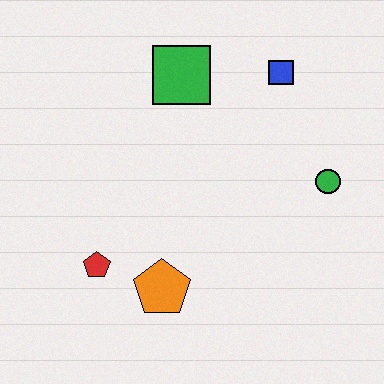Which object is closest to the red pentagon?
The orange pentagon is closest to the red pentagon.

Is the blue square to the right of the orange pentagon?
Yes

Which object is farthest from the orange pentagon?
The blue square is farthest from the orange pentagon.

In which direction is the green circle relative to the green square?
The green circle is to the right of the green square.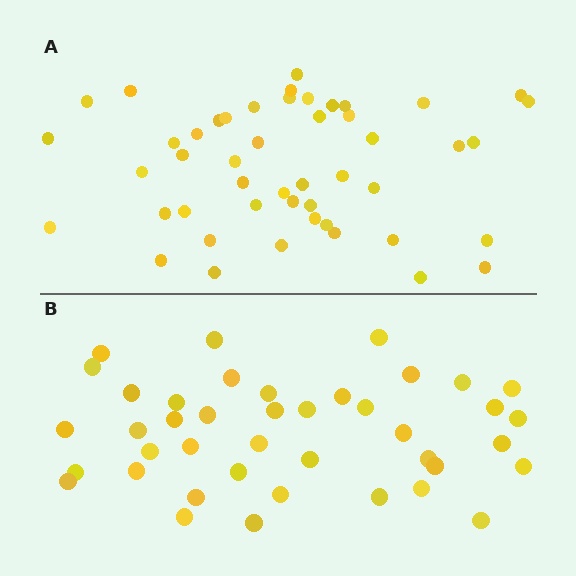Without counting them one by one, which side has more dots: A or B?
Region A (the top region) has more dots.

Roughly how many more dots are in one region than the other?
Region A has roughly 8 or so more dots than region B.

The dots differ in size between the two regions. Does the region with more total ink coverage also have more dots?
No. Region B has more total ink coverage because its dots are larger, but region A actually contains more individual dots. Total area can be misleading — the number of items is what matters here.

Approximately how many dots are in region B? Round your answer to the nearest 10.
About 40 dots. (The exact count is 41, which rounds to 40.)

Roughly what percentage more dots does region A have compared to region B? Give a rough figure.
About 15% more.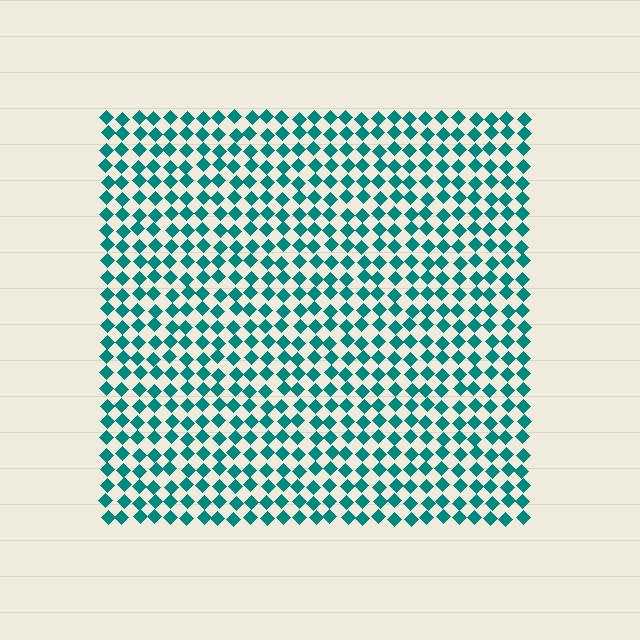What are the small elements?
The small elements are diamonds.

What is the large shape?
The large shape is a square.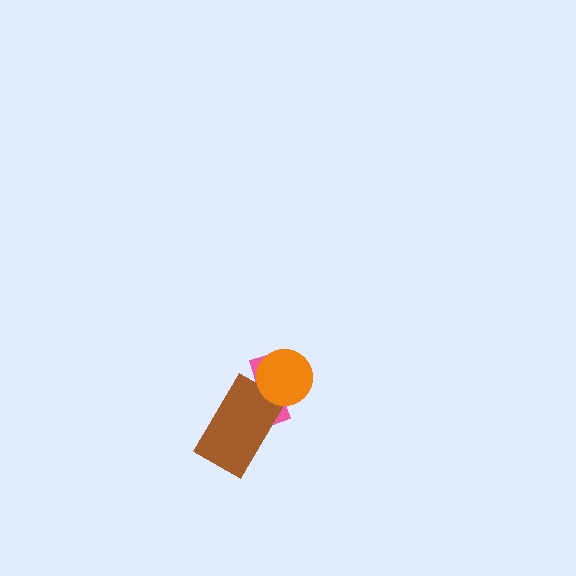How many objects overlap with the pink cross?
2 objects overlap with the pink cross.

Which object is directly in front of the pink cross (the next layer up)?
The brown rectangle is directly in front of the pink cross.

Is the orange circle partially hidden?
No, no other shape covers it.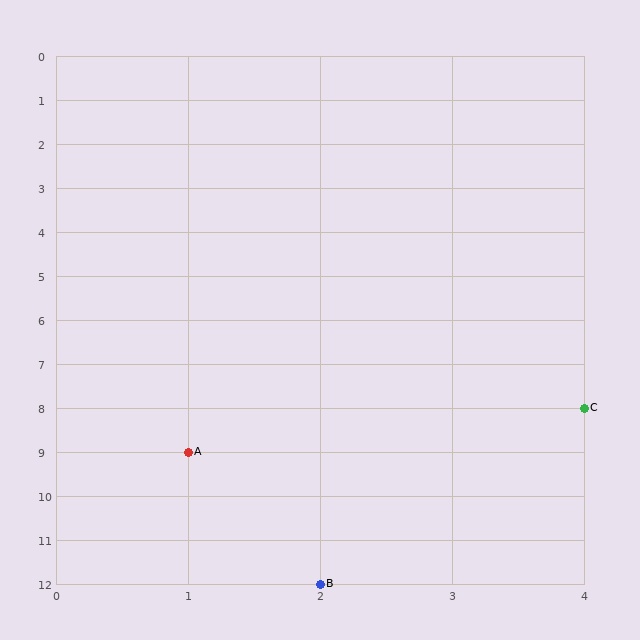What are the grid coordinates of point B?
Point B is at grid coordinates (2, 12).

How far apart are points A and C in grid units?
Points A and C are 3 columns and 1 row apart (about 3.2 grid units diagonally).